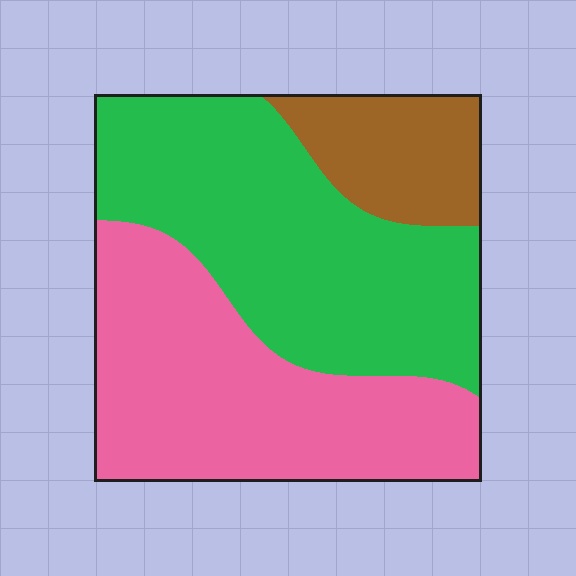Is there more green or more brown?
Green.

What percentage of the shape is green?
Green takes up between a quarter and a half of the shape.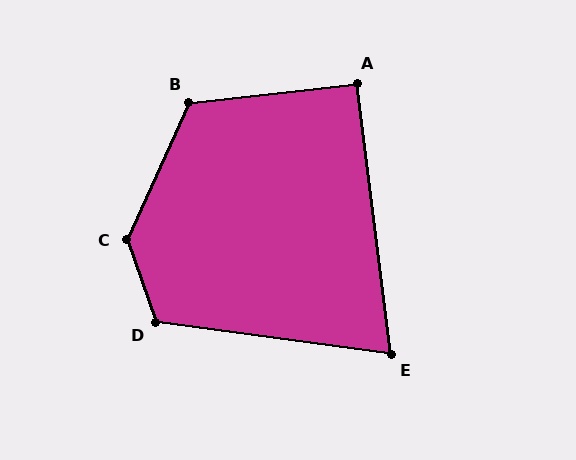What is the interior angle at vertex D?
Approximately 117 degrees (obtuse).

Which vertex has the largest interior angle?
C, at approximately 136 degrees.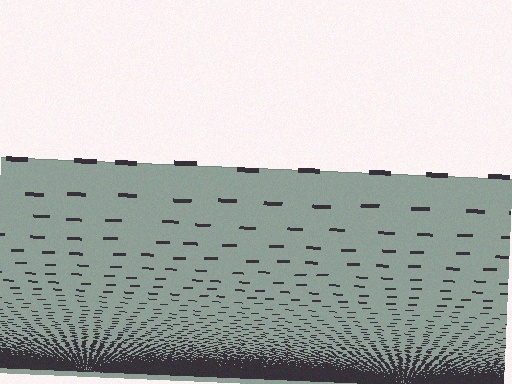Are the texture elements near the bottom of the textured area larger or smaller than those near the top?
Smaller. The gradient is inverted — elements near the bottom are smaller and denser.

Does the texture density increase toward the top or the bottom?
Density increases toward the bottom.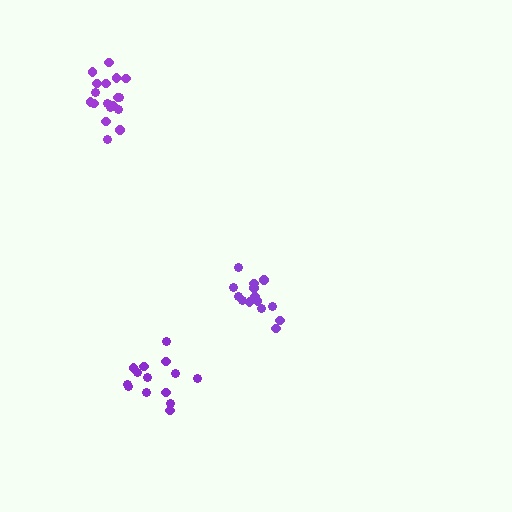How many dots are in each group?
Group 1: 18 dots, Group 2: 14 dots, Group 3: 14 dots (46 total).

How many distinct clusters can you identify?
There are 3 distinct clusters.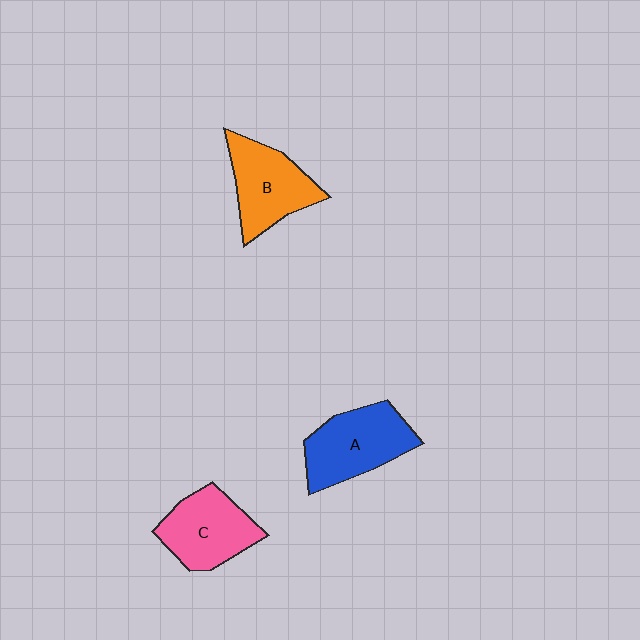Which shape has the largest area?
Shape A (blue).